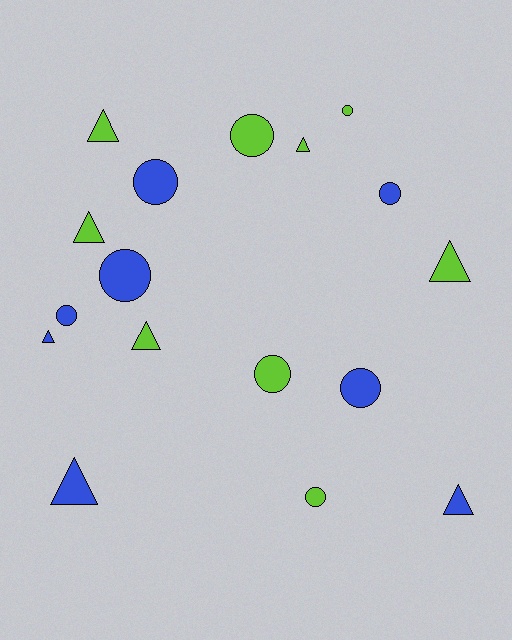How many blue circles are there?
There are 5 blue circles.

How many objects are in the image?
There are 17 objects.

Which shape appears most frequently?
Circle, with 9 objects.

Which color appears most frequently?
Lime, with 9 objects.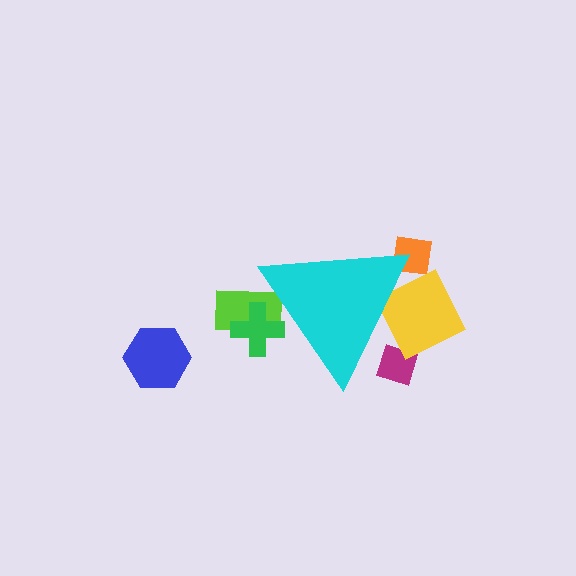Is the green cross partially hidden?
Yes, the green cross is partially hidden behind the cyan triangle.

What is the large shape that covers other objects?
A cyan triangle.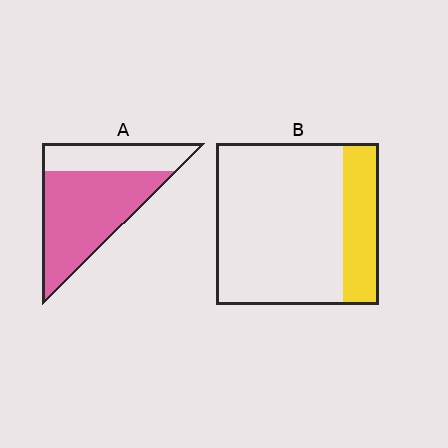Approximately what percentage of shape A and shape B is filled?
A is approximately 70% and B is approximately 20%.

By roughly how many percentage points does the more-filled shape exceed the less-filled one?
By roughly 45 percentage points (A over B).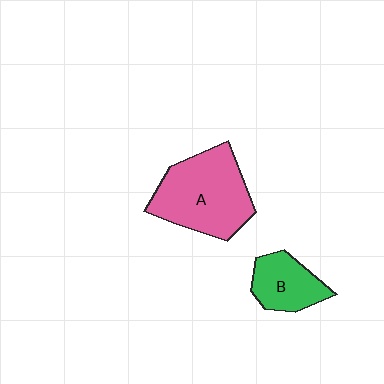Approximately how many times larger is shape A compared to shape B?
Approximately 2.0 times.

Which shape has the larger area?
Shape A (pink).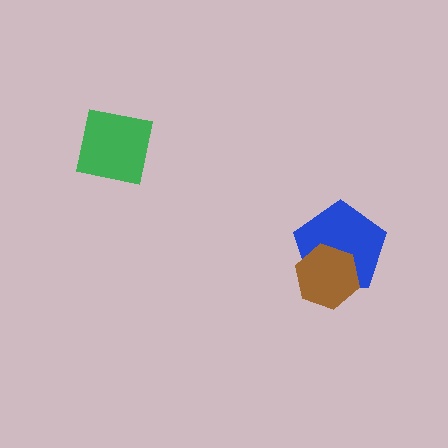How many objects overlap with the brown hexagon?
1 object overlaps with the brown hexagon.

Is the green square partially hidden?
No, no other shape covers it.